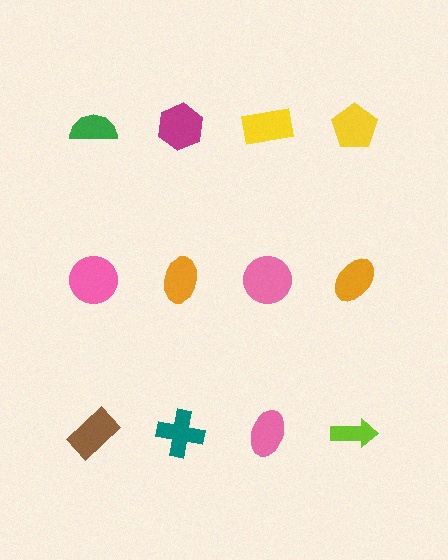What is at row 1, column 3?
A yellow rectangle.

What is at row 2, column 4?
An orange ellipse.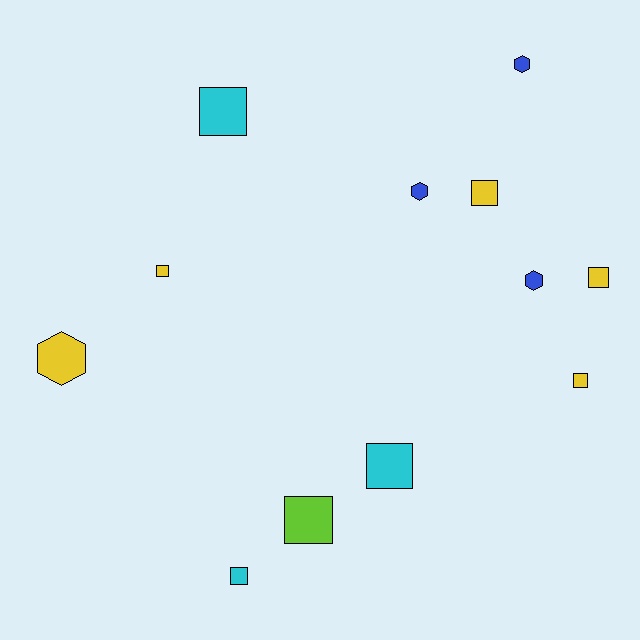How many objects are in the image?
There are 12 objects.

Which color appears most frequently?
Yellow, with 5 objects.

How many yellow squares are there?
There are 4 yellow squares.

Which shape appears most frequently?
Square, with 8 objects.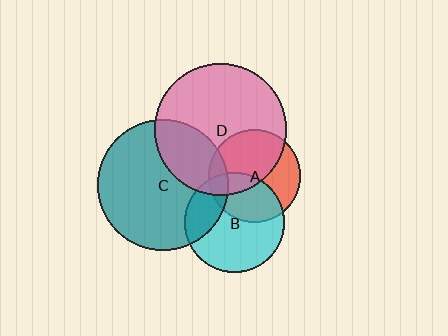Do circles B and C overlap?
Yes.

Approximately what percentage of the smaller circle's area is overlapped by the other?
Approximately 25%.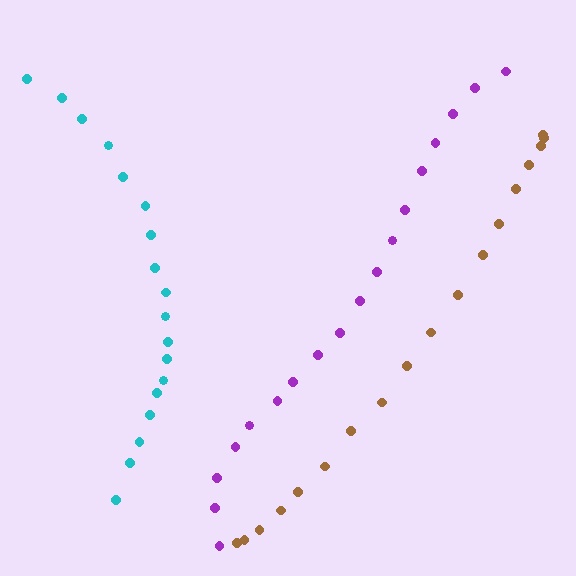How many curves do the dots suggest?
There are 3 distinct paths.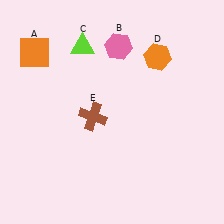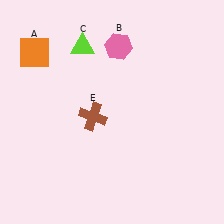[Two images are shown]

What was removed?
The orange hexagon (D) was removed in Image 2.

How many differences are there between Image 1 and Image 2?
There is 1 difference between the two images.